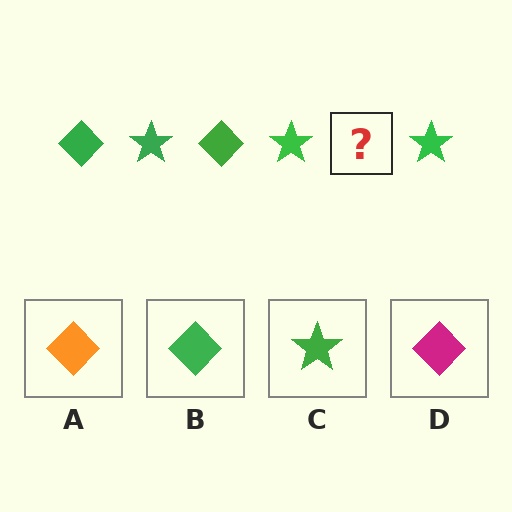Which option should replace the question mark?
Option B.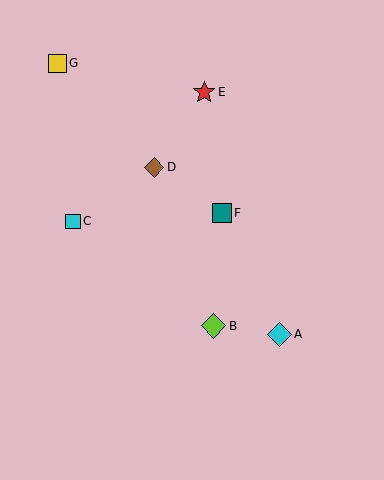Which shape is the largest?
The cyan diamond (labeled A) is the largest.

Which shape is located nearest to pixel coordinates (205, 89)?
The red star (labeled E) at (204, 92) is nearest to that location.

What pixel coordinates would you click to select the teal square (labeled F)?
Click at (222, 213) to select the teal square F.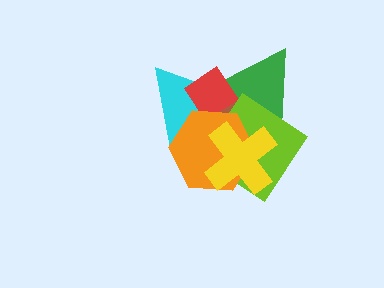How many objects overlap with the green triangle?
6 objects overlap with the green triangle.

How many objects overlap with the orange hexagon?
6 objects overlap with the orange hexagon.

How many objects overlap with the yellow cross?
5 objects overlap with the yellow cross.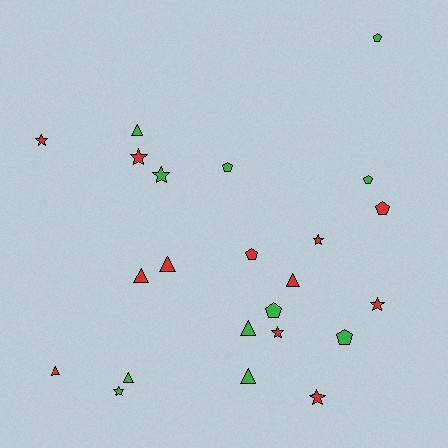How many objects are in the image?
There are 23 objects.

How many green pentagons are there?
There are 5 green pentagons.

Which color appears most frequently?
Red, with 12 objects.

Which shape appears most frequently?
Triangle, with 8 objects.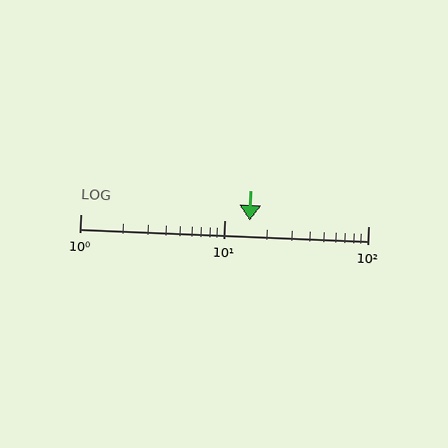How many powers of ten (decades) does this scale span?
The scale spans 2 decades, from 1 to 100.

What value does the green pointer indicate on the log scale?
The pointer indicates approximately 15.